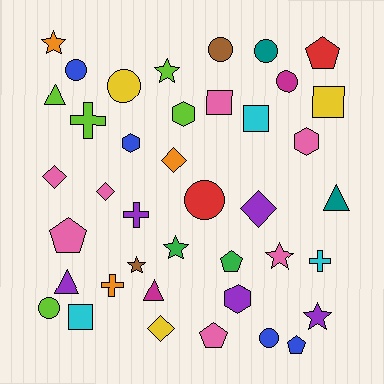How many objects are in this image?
There are 40 objects.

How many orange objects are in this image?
There are 3 orange objects.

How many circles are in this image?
There are 8 circles.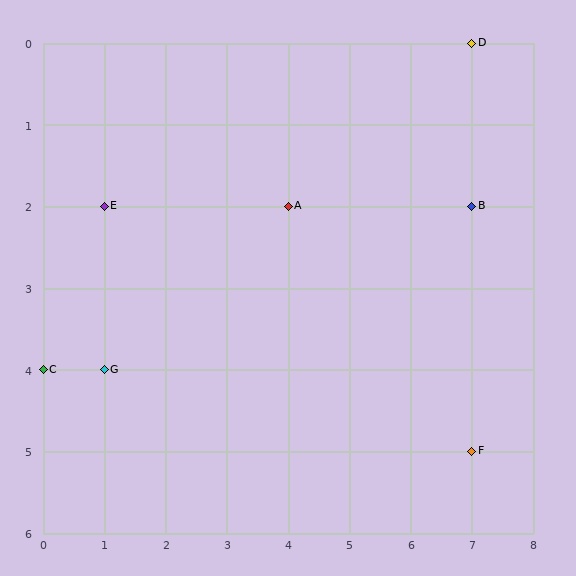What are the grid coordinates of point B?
Point B is at grid coordinates (7, 2).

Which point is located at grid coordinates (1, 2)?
Point E is at (1, 2).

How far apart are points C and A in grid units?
Points C and A are 4 columns and 2 rows apart (about 4.5 grid units diagonally).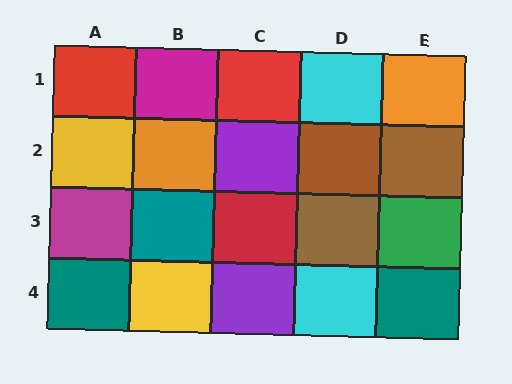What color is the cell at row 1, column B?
Magenta.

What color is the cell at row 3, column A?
Magenta.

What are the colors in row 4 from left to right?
Teal, yellow, purple, cyan, teal.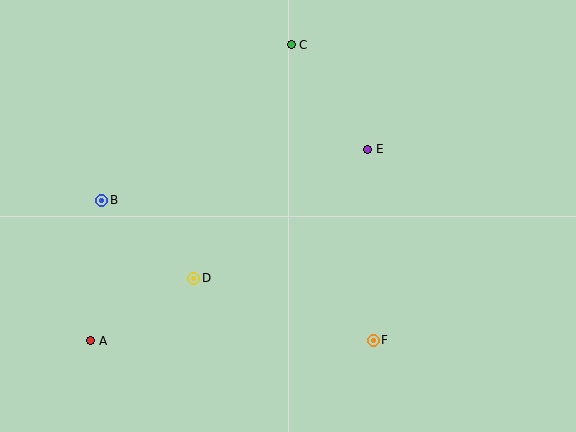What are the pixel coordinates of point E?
Point E is at (368, 149).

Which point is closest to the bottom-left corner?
Point A is closest to the bottom-left corner.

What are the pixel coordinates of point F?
Point F is at (373, 340).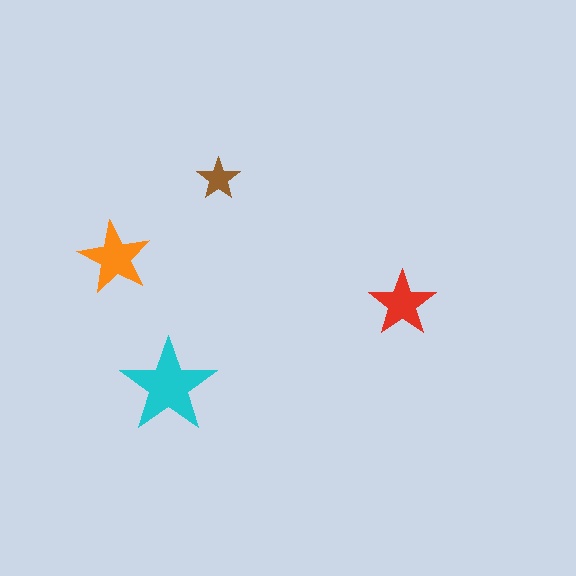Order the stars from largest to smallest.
the cyan one, the orange one, the red one, the brown one.